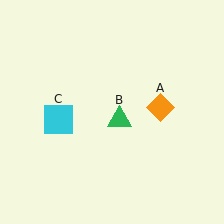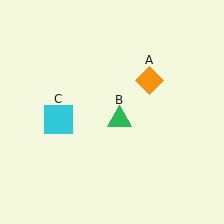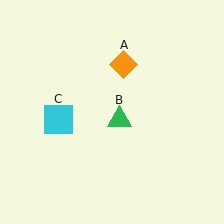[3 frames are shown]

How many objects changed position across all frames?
1 object changed position: orange diamond (object A).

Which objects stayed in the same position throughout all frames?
Green triangle (object B) and cyan square (object C) remained stationary.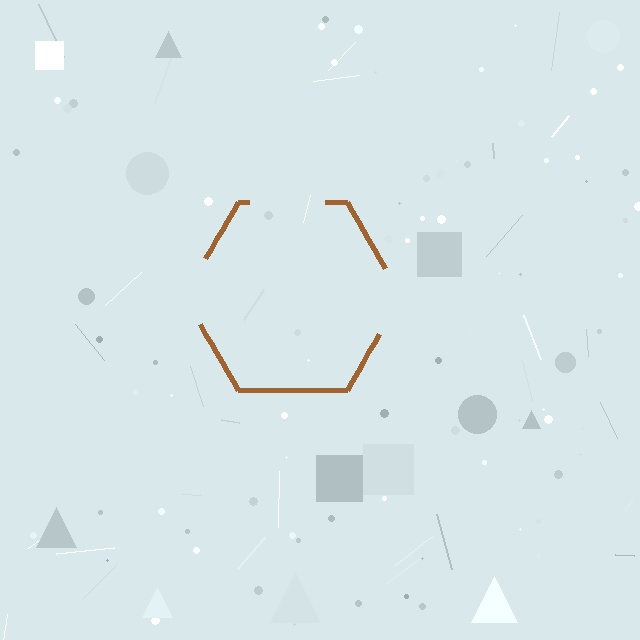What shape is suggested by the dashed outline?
The dashed outline suggests a hexagon.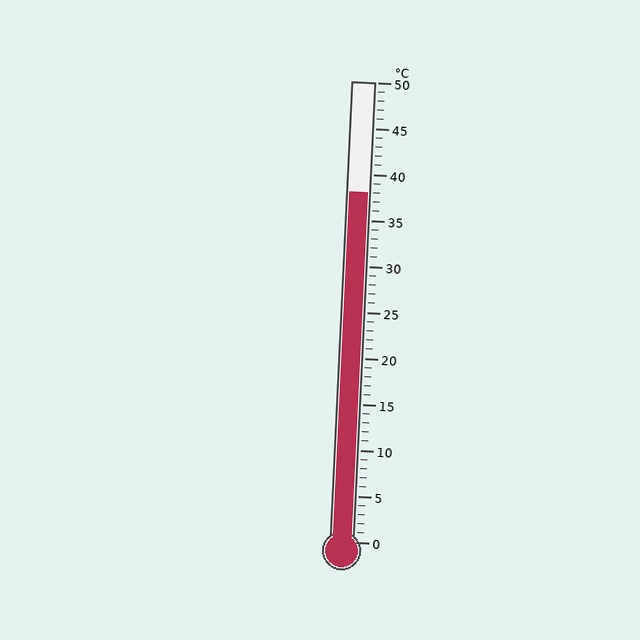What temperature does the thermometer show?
The thermometer shows approximately 38°C.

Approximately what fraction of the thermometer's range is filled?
The thermometer is filled to approximately 75% of its range.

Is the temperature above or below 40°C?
The temperature is below 40°C.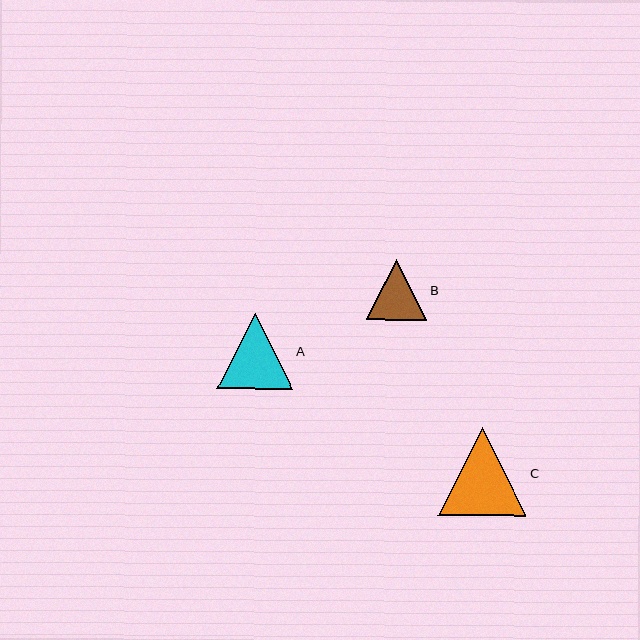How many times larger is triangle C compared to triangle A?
Triangle C is approximately 1.2 times the size of triangle A.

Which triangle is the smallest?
Triangle B is the smallest with a size of approximately 60 pixels.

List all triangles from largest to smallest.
From largest to smallest: C, A, B.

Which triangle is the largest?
Triangle C is the largest with a size of approximately 88 pixels.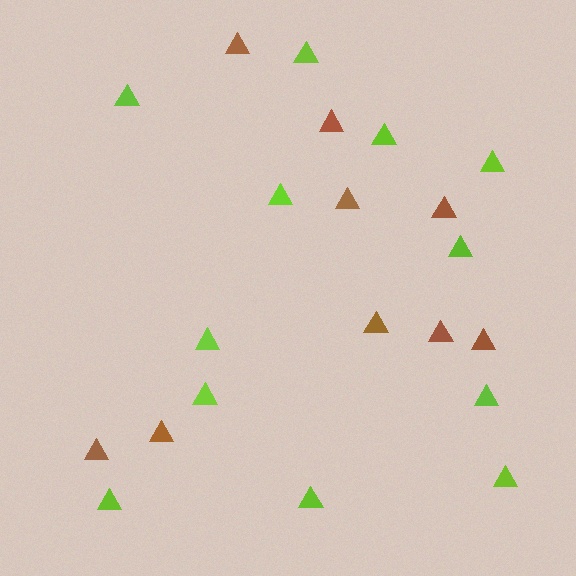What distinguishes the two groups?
There are 2 groups: one group of lime triangles (12) and one group of brown triangles (9).